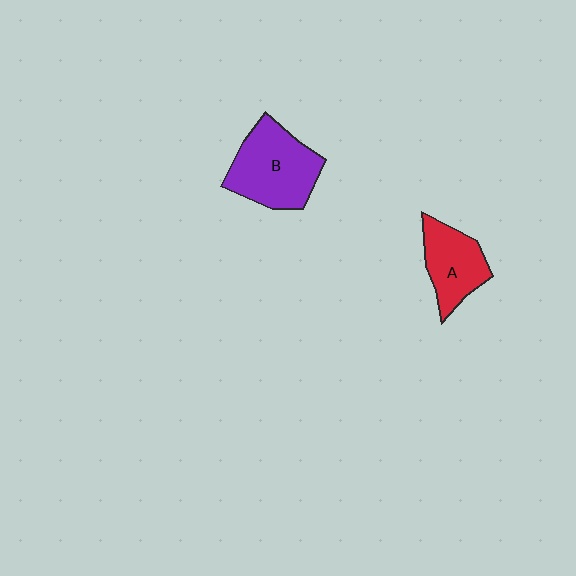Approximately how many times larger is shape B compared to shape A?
Approximately 1.4 times.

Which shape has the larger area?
Shape B (purple).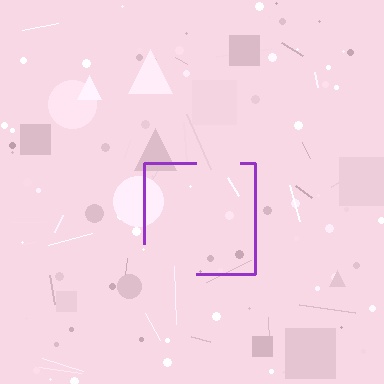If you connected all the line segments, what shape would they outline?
They would outline a square.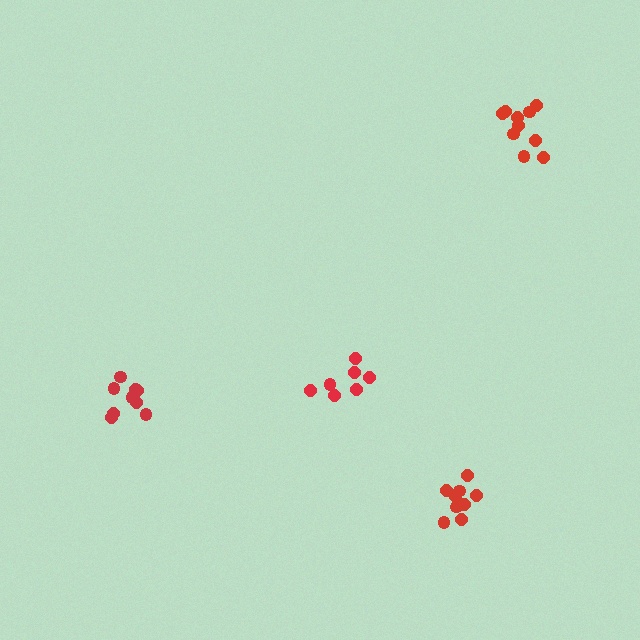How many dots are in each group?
Group 1: 9 dots, Group 2: 7 dots, Group 3: 10 dots, Group 4: 9 dots (35 total).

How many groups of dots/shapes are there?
There are 4 groups.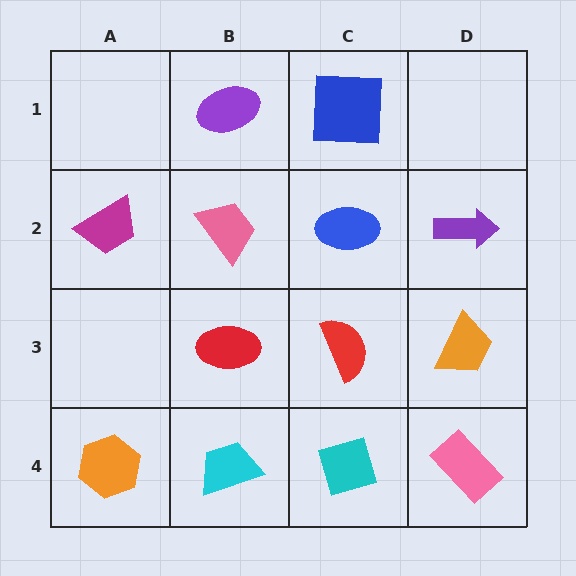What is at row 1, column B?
A purple ellipse.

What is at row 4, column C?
A cyan diamond.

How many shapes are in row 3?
3 shapes.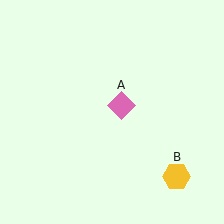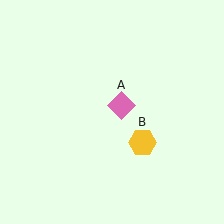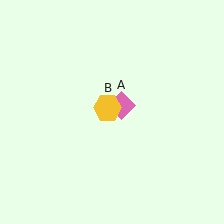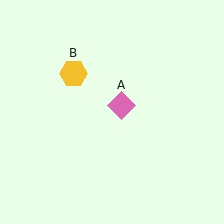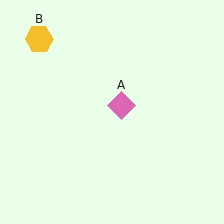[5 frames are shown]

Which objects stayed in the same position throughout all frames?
Pink diamond (object A) remained stationary.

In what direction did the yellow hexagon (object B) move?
The yellow hexagon (object B) moved up and to the left.